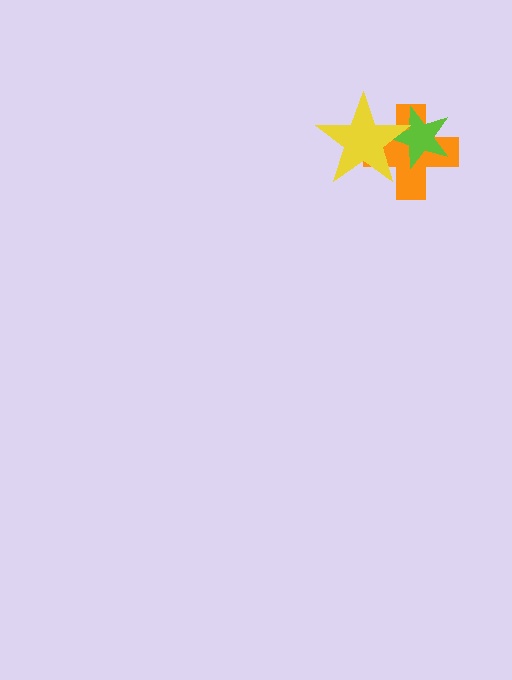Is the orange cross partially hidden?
Yes, it is partially covered by another shape.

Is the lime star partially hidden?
Yes, it is partially covered by another shape.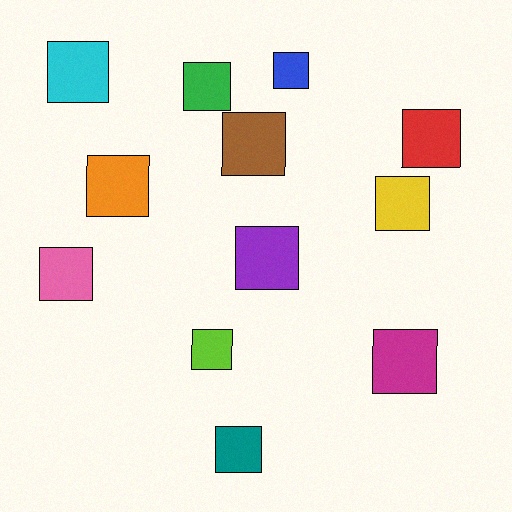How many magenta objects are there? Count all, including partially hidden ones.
There is 1 magenta object.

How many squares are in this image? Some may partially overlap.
There are 12 squares.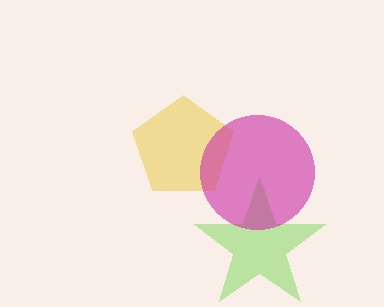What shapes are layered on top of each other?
The layered shapes are: a lime star, a yellow pentagon, a magenta circle.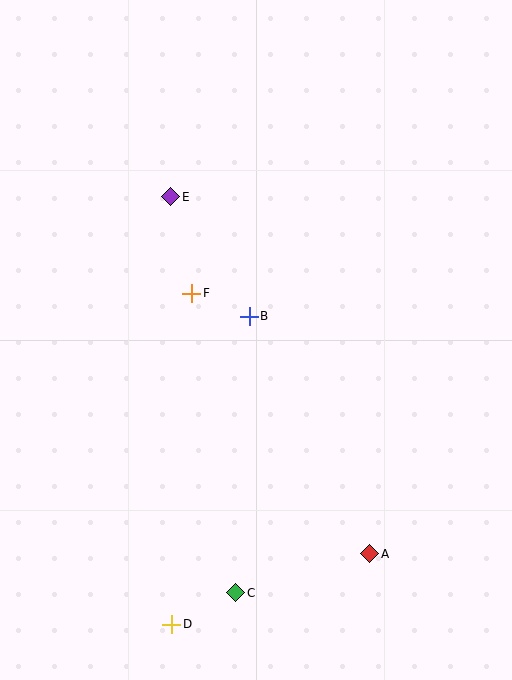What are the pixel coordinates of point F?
Point F is at (192, 293).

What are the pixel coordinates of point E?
Point E is at (171, 197).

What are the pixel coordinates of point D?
Point D is at (172, 624).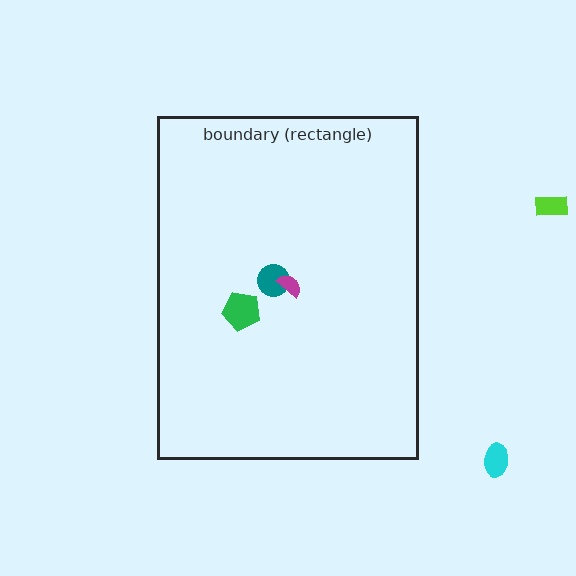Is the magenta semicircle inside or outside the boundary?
Inside.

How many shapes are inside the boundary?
3 inside, 2 outside.